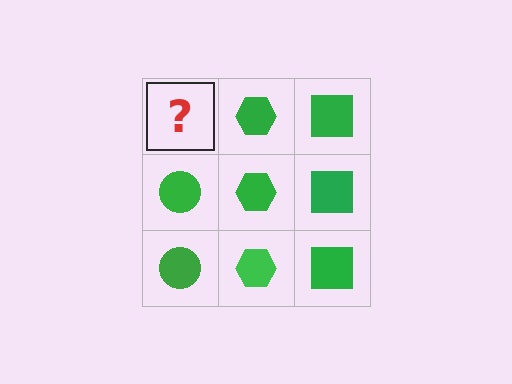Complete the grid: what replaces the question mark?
The question mark should be replaced with a green circle.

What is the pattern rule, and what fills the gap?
The rule is that each column has a consistent shape. The gap should be filled with a green circle.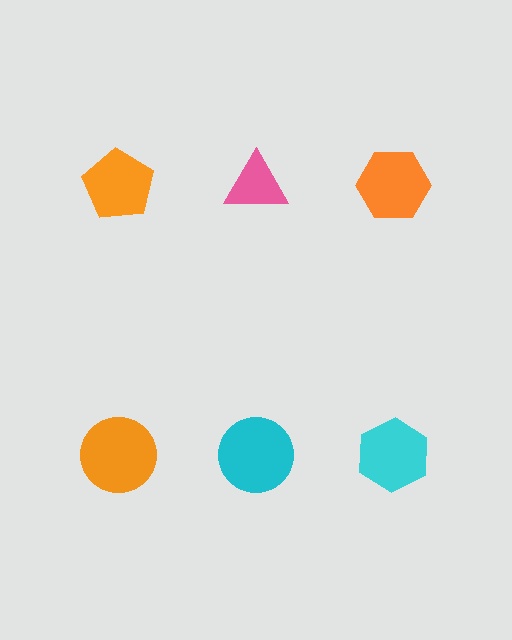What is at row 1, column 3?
An orange hexagon.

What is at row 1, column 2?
A pink triangle.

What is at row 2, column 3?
A cyan hexagon.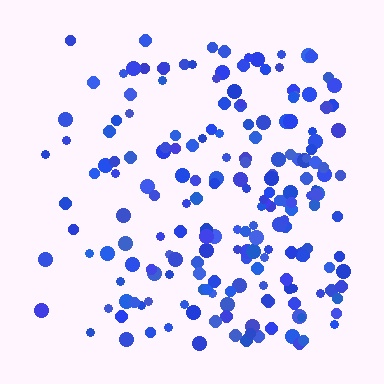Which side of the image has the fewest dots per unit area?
The left.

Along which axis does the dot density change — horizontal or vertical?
Horizontal.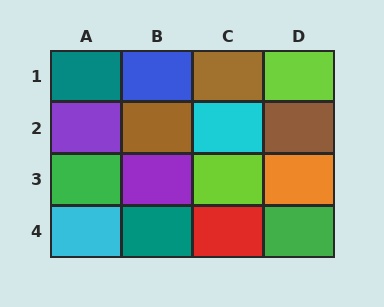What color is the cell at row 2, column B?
Brown.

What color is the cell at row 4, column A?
Cyan.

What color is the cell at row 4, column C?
Red.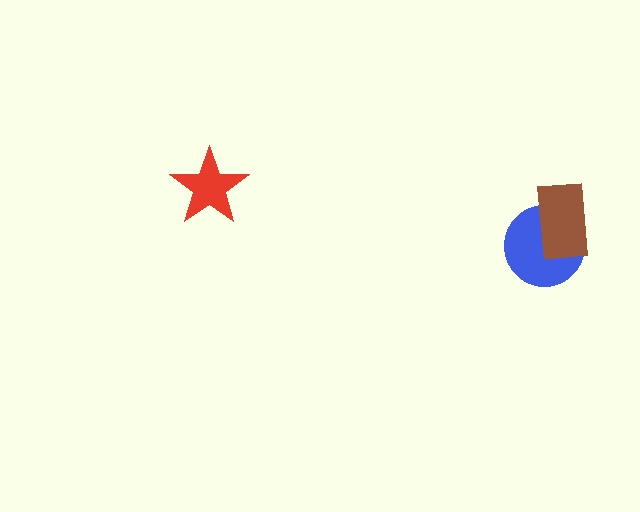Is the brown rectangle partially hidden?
No, no other shape covers it.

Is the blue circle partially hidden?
Yes, it is partially covered by another shape.